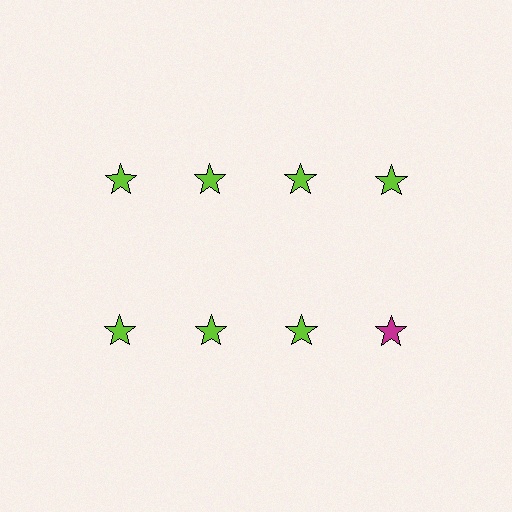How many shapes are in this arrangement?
There are 8 shapes arranged in a grid pattern.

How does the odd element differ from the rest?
It has a different color: magenta instead of lime.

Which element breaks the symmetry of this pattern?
The magenta star in the second row, second from right column breaks the symmetry. All other shapes are lime stars.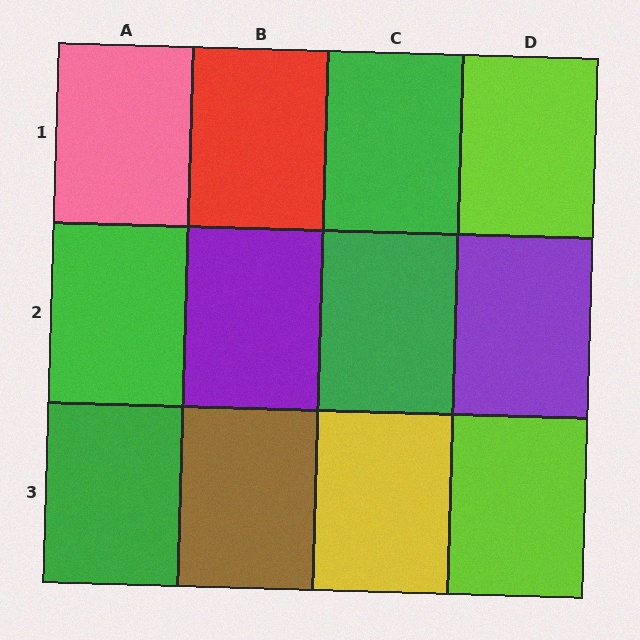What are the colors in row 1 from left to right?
Pink, red, green, lime.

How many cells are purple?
2 cells are purple.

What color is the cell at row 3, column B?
Brown.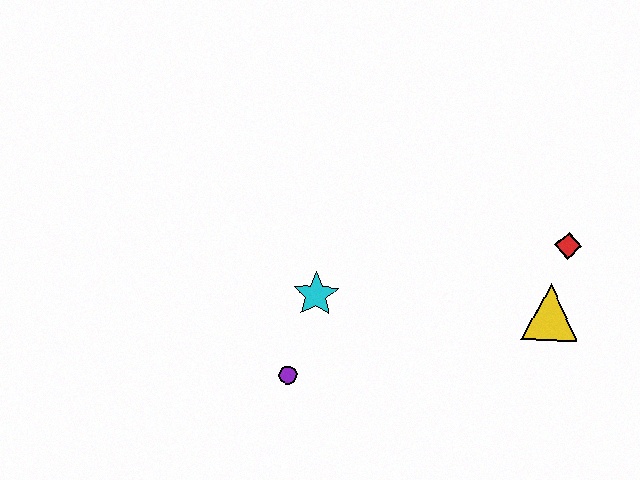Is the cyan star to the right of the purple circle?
Yes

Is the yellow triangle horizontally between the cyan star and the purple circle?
No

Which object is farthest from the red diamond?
The purple circle is farthest from the red diamond.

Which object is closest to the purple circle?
The cyan star is closest to the purple circle.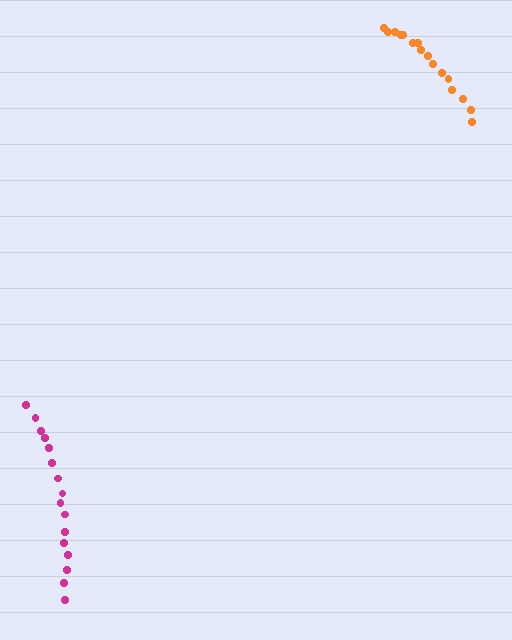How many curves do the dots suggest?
There are 2 distinct paths.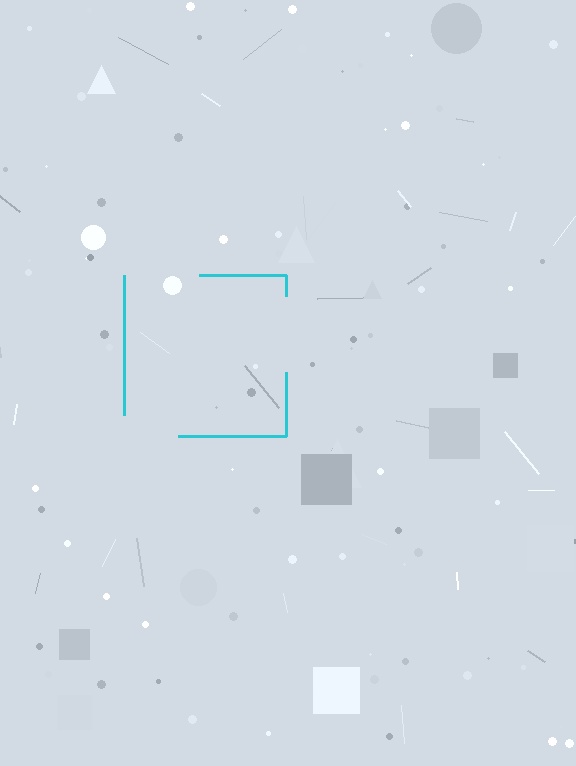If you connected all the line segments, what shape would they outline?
They would outline a square.